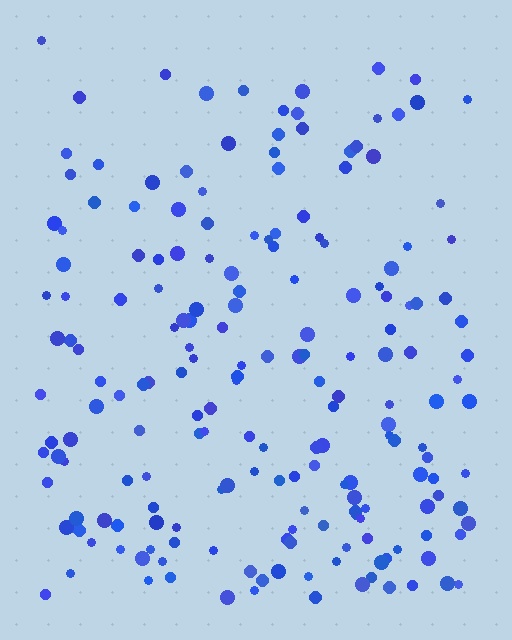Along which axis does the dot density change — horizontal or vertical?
Vertical.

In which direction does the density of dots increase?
From top to bottom, with the bottom side densest.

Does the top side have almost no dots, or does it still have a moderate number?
Still a moderate number, just noticeably fewer than the bottom.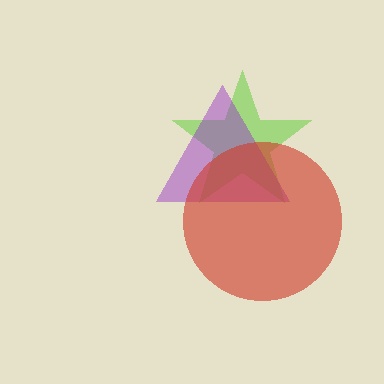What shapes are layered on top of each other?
The layered shapes are: a lime star, a purple triangle, a red circle.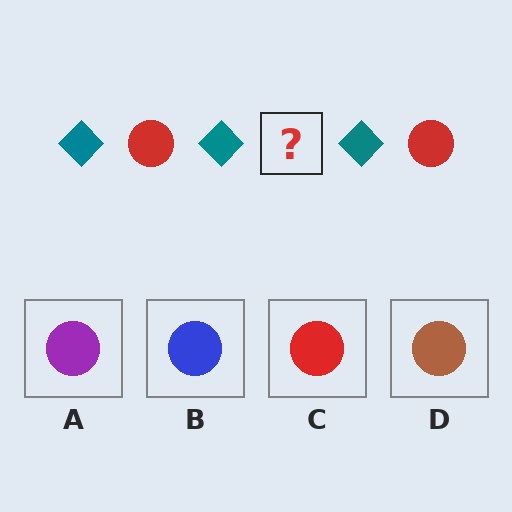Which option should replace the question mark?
Option C.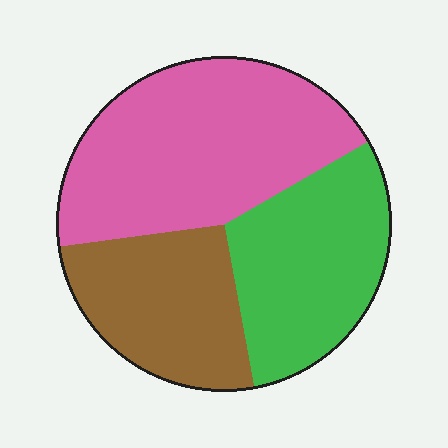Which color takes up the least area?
Brown, at roughly 25%.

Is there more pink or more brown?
Pink.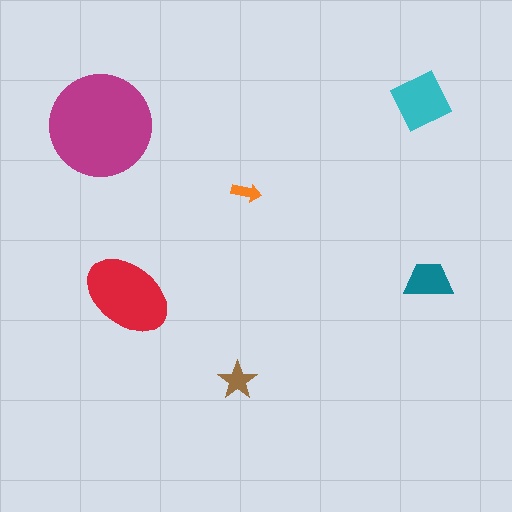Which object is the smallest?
The orange arrow.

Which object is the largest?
The magenta circle.